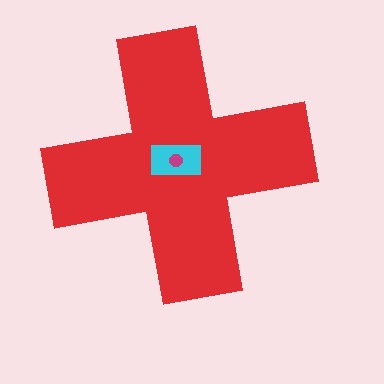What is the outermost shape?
The red cross.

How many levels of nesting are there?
3.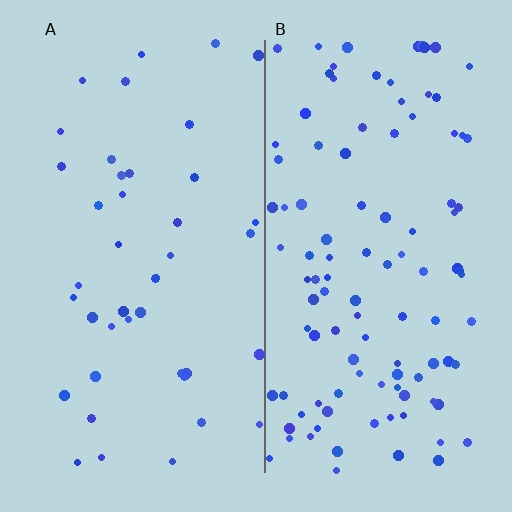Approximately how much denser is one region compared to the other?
Approximately 2.6× — region B over region A.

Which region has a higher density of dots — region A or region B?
B (the right).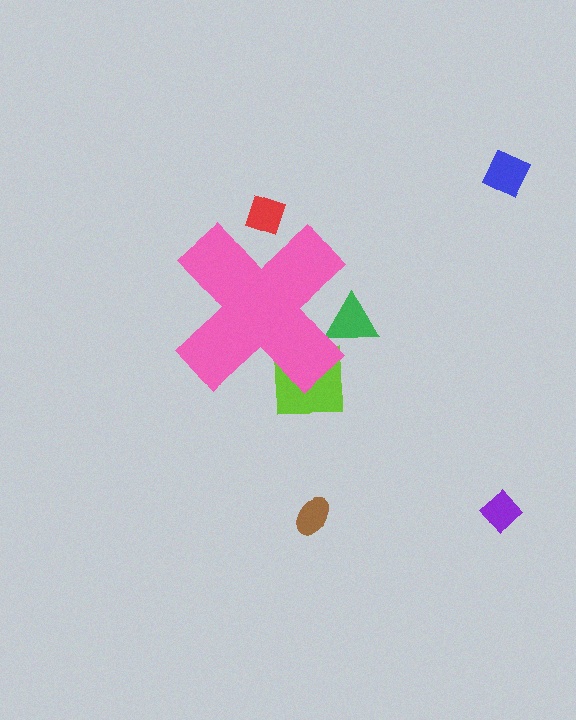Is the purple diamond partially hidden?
No, the purple diamond is fully visible.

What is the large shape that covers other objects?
A pink cross.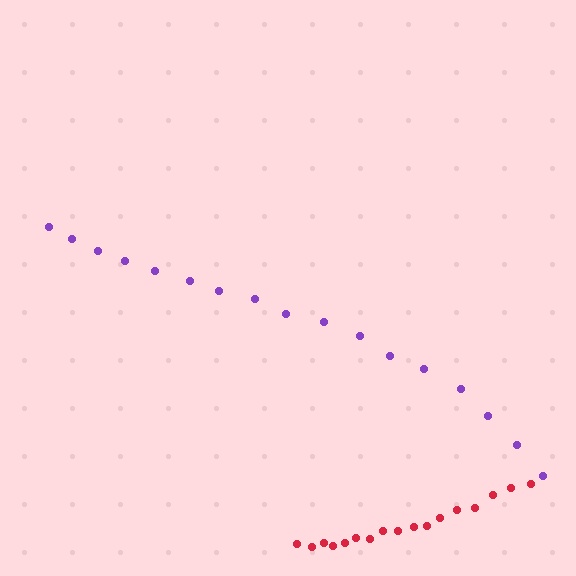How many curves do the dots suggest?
There are 2 distinct paths.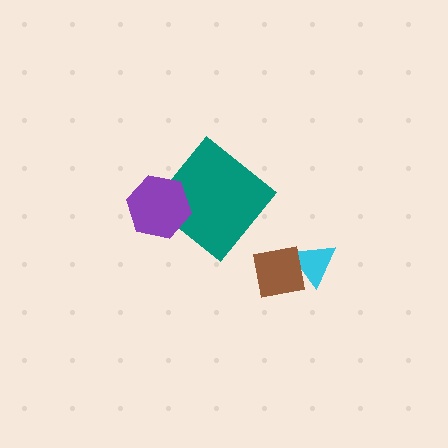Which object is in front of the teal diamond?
The purple hexagon is in front of the teal diamond.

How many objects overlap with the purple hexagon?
1 object overlaps with the purple hexagon.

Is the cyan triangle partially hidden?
Yes, it is partially covered by another shape.